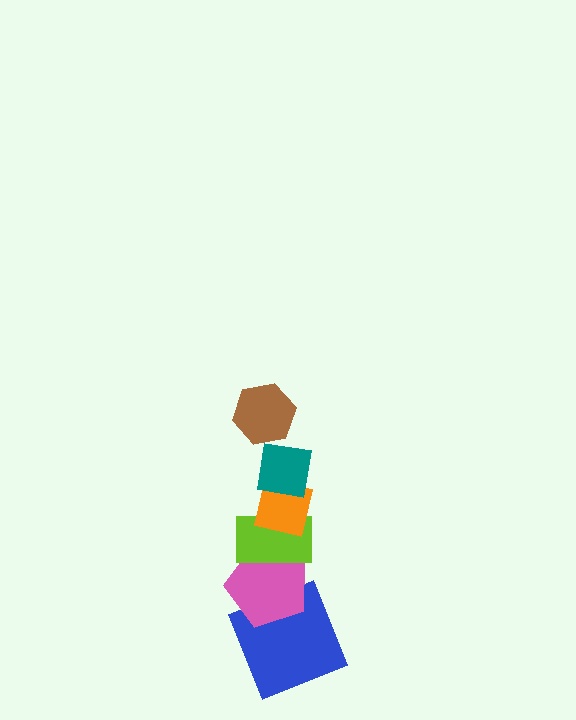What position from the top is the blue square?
The blue square is 6th from the top.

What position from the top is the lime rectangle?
The lime rectangle is 4th from the top.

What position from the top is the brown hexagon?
The brown hexagon is 1st from the top.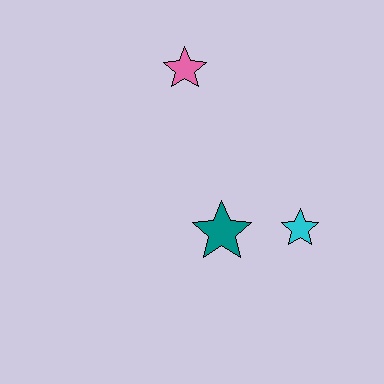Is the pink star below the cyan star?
No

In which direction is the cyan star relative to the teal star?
The cyan star is to the right of the teal star.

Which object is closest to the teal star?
The cyan star is closest to the teal star.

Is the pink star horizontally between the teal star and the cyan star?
No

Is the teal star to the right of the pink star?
Yes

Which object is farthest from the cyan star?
The pink star is farthest from the cyan star.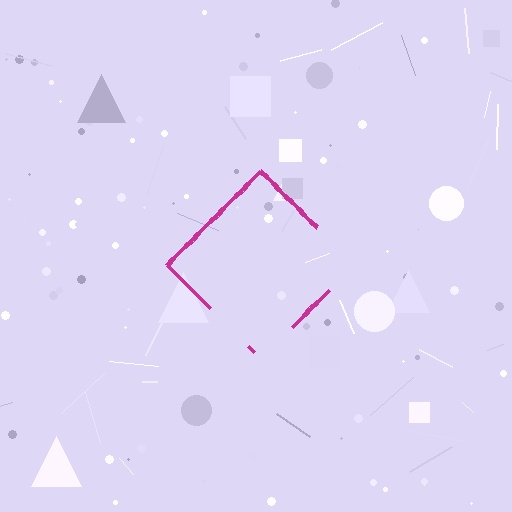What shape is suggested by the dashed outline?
The dashed outline suggests a diamond.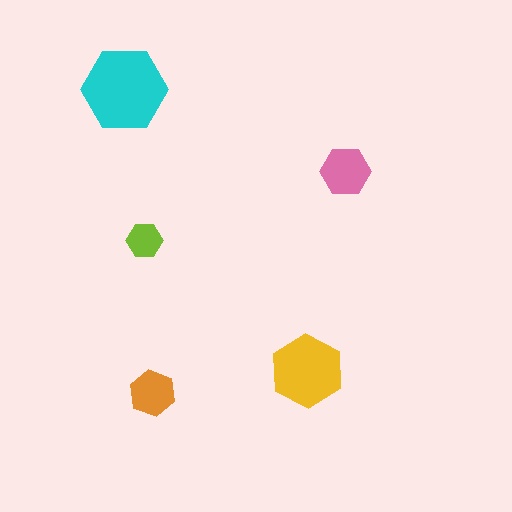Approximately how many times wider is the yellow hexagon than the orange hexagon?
About 1.5 times wider.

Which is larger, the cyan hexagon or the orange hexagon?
The cyan one.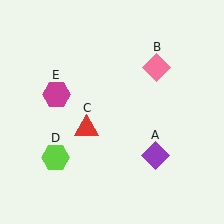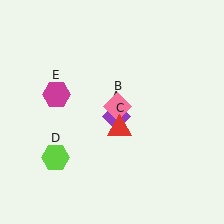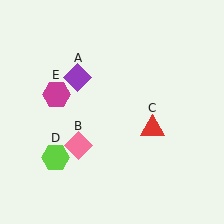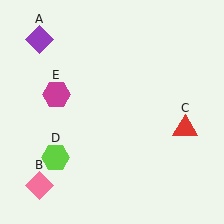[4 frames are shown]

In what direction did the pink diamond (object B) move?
The pink diamond (object B) moved down and to the left.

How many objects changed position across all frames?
3 objects changed position: purple diamond (object A), pink diamond (object B), red triangle (object C).